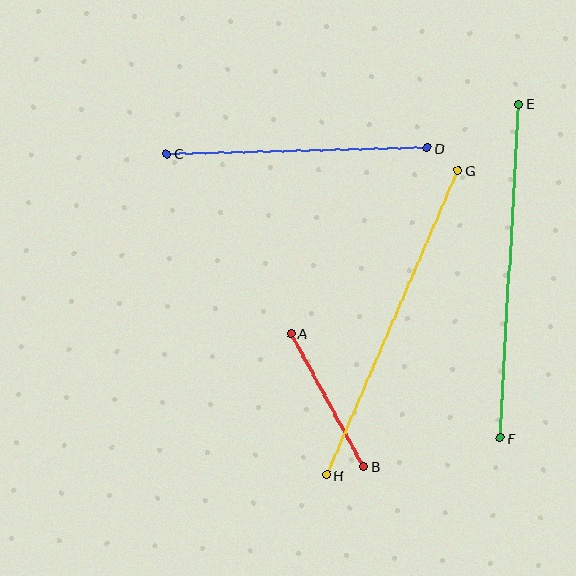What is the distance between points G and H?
The distance is approximately 332 pixels.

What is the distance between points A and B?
The distance is approximately 152 pixels.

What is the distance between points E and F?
The distance is approximately 335 pixels.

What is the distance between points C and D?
The distance is approximately 261 pixels.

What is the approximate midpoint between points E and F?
The midpoint is at approximately (509, 271) pixels.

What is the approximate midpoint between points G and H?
The midpoint is at approximately (392, 323) pixels.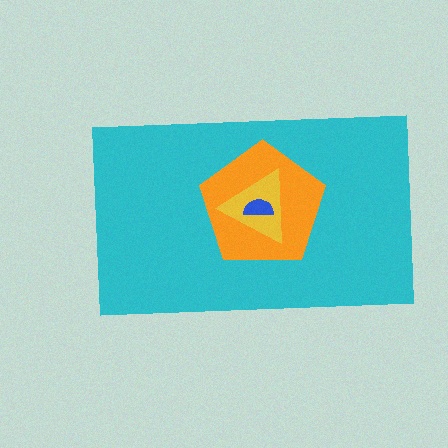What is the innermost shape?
The blue semicircle.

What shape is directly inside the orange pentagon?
The yellow triangle.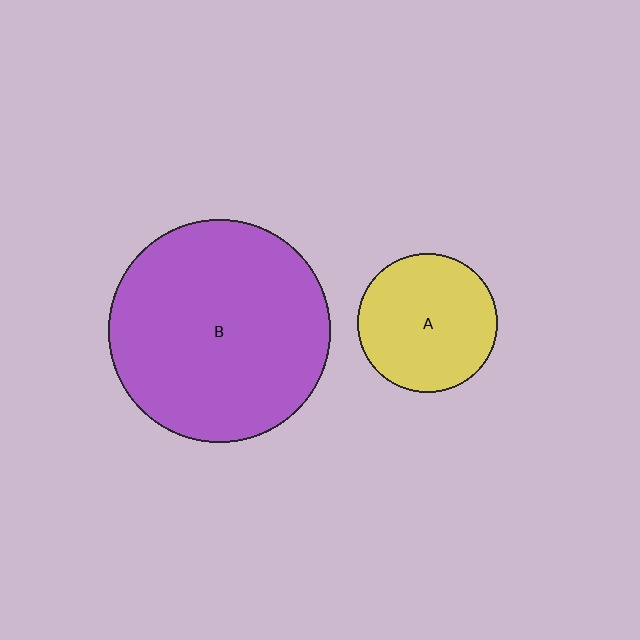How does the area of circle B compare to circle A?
Approximately 2.6 times.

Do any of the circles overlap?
No, none of the circles overlap.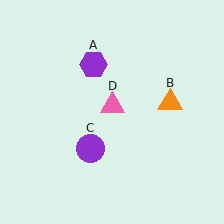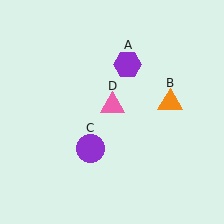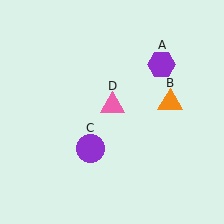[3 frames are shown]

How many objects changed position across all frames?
1 object changed position: purple hexagon (object A).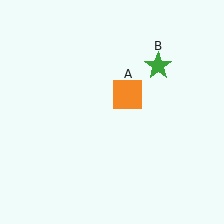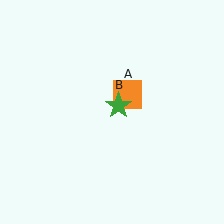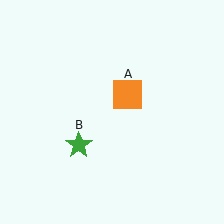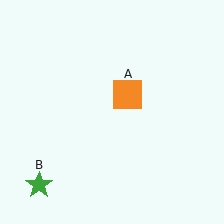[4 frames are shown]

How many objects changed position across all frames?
1 object changed position: green star (object B).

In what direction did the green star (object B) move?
The green star (object B) moved down and to the left.